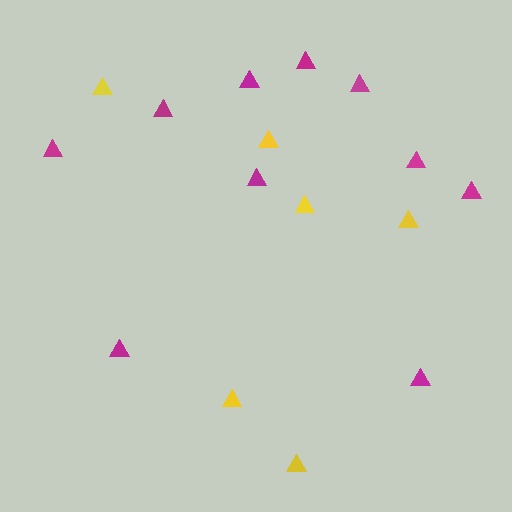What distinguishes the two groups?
There are 2 groups: one group of yellow triangles (6) and one group of magenta triangles (10).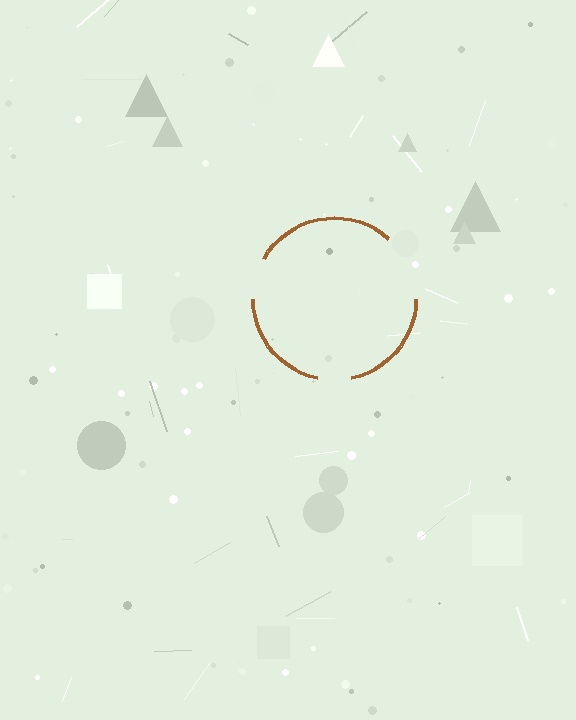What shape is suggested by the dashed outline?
The dashed outline suggests a circle.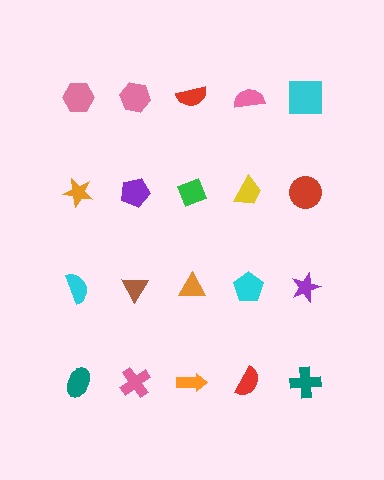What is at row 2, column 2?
A purple pentagon.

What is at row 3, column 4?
A cyan pentagon.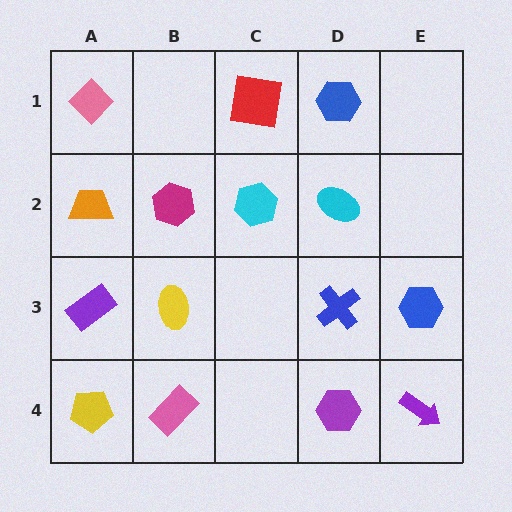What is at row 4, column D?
A purple hexagon.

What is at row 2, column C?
A cyan hexagon.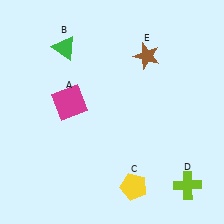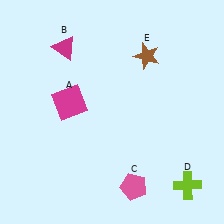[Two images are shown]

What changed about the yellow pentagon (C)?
In Image 1, C is yellow. In Image 2, it changed to pink.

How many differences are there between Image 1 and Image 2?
There are 2 differences between the two images.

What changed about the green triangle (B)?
In Image 1, B is green. In Image 2, it changed to magenta.